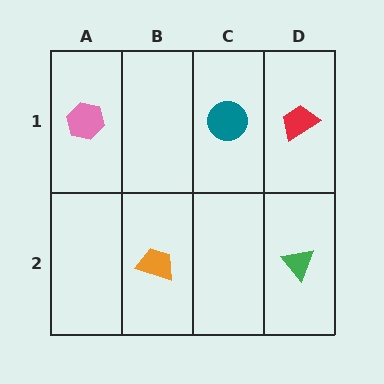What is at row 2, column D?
A green triangle.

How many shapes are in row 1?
3 shapes.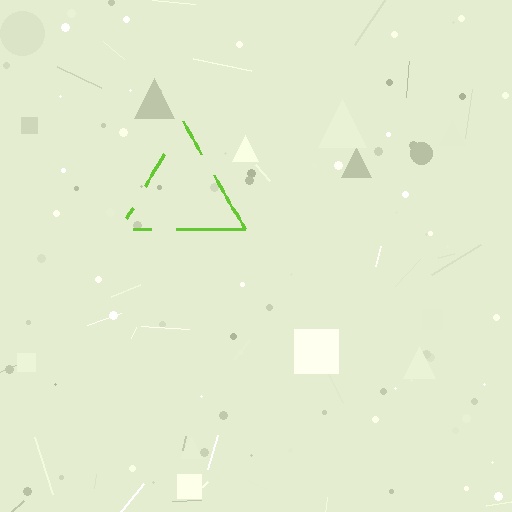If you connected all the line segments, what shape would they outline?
They would outline a triangle.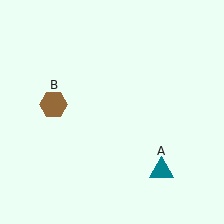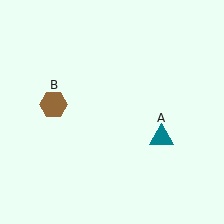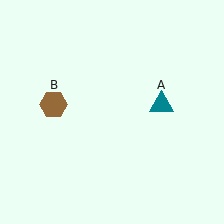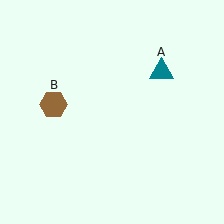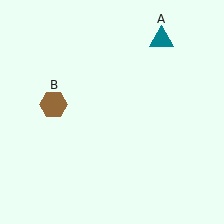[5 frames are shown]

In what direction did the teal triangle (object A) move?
The teal triangle (object A) moved up.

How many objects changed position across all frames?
1 object changed position: teal triangle (object A).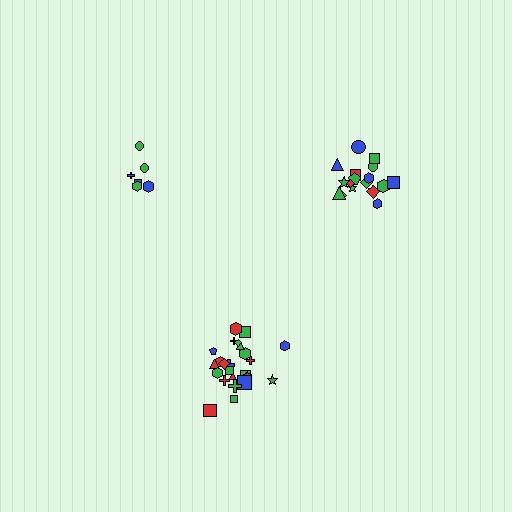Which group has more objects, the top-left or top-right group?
The top-right group.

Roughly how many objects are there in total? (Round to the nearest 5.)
Roughly 50 objects in total.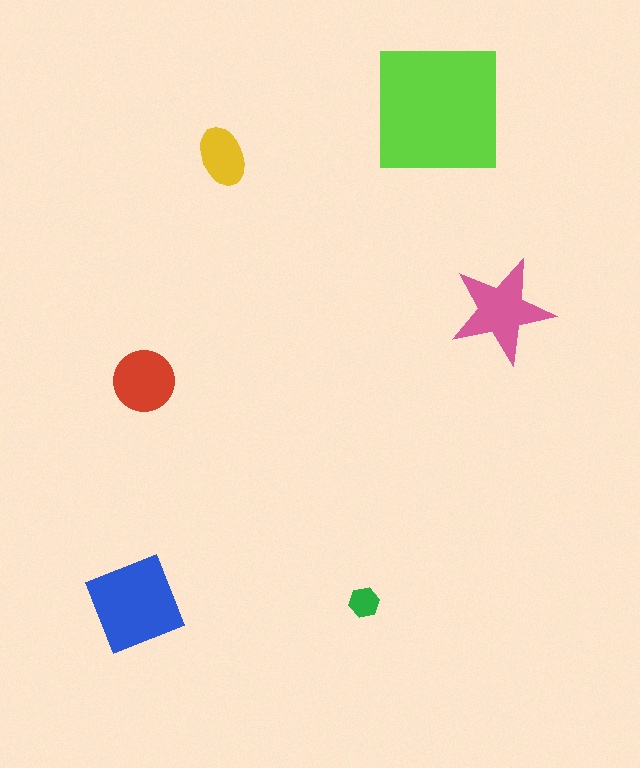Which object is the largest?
The lime square.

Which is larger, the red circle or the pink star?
The pink star.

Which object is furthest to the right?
The pink star is rightmost.